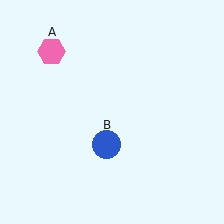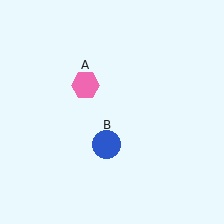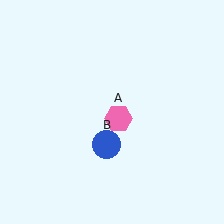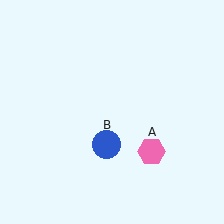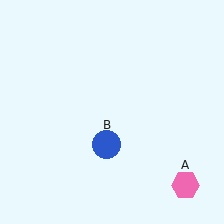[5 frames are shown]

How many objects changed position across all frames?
1 object changed position: pink hexagon (object A).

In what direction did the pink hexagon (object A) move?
The pink hexagon (object A) moved down and to the right.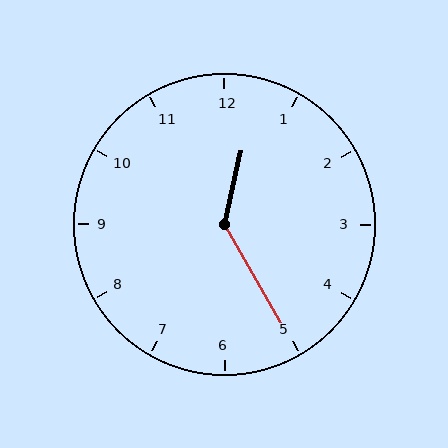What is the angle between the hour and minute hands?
Approximately 138 degrees.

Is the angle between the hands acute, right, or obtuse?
It is obtuse.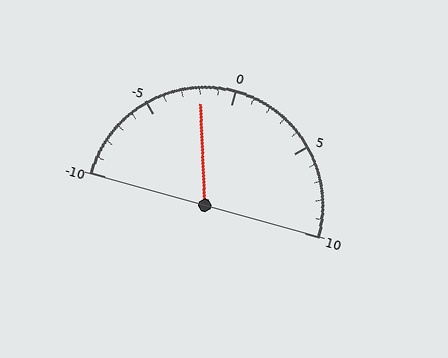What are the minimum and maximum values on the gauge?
The gauge ranges from -10 to 10.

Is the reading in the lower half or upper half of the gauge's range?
The reading is in the lower half of the range (-10 to 10).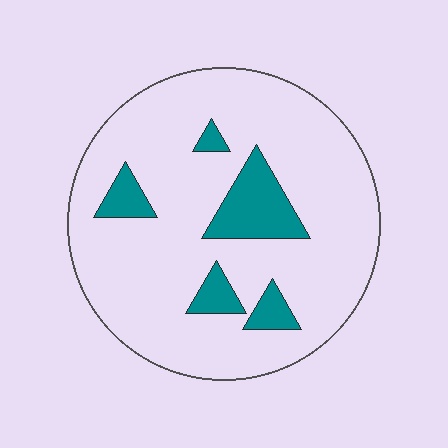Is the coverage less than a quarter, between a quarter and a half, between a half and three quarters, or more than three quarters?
Less than a quarter.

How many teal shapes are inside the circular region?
5.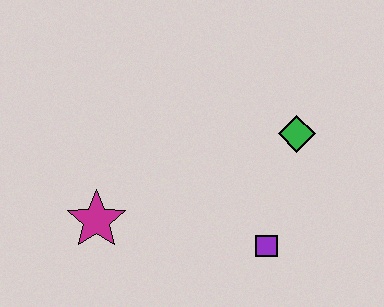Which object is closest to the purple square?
The green diamond is closest to the purple square.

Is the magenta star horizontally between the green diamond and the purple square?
No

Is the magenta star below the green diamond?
Yes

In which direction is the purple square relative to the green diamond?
The purple square is below the green diamond.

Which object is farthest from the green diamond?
The magenta star is farthest from the green diamond.